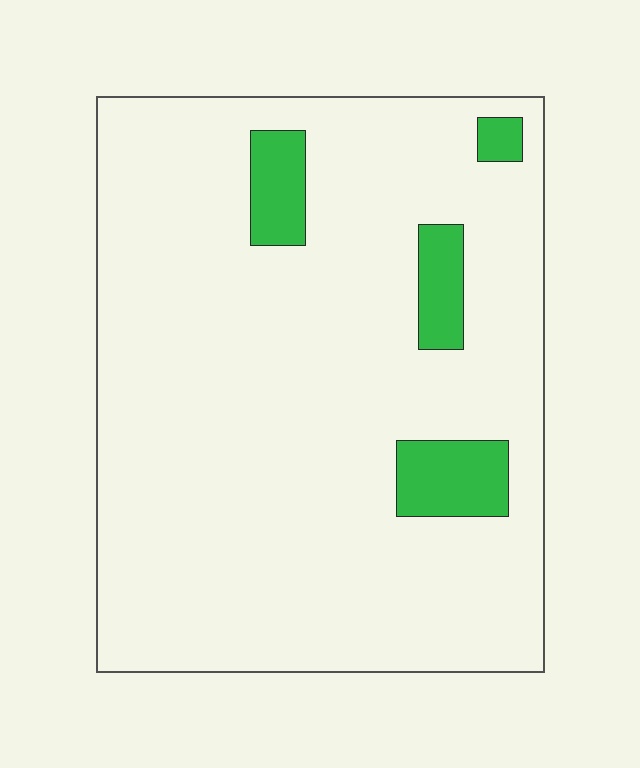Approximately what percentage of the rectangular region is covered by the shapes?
Approximately 10%.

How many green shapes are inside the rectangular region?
4.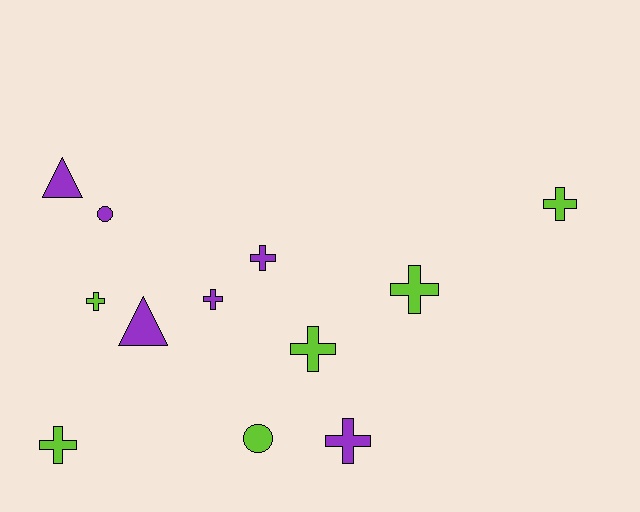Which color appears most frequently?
Purple, with 6 objects.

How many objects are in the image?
There are 12 objects.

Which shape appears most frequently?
Cross, with 8 objects.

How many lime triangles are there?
There are no lime triangles.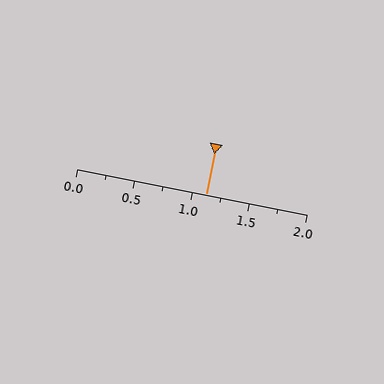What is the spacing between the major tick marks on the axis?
The major ticks are spaced 0.5 apart.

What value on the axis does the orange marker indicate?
The marker indicates approximately 1.12.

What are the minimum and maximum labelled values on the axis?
The axis runs from 0.0 to 2.0.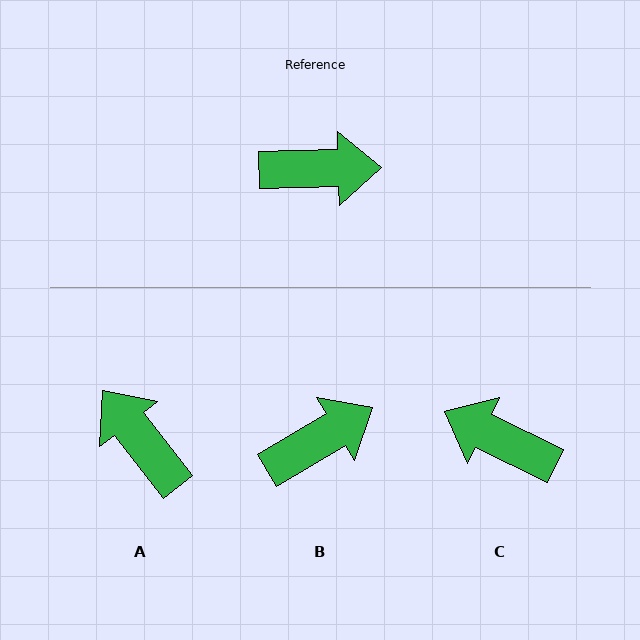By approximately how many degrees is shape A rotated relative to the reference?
Approximately 126 degrees counter-clockwise.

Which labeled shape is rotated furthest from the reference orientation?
C, about 153 degrees away.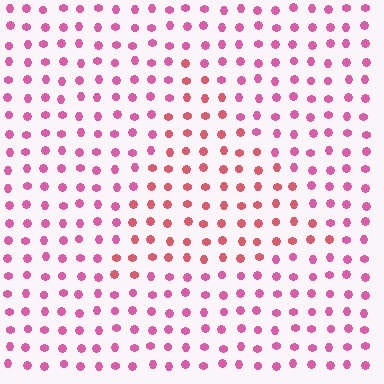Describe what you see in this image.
The image is filled with small pink elements in a uniform arrangement. A triangle-shaped region is visible where the elements are tinted to a slightly different hue, forming a subtle color boundary.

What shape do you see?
I see a triangle.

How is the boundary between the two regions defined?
The boundary is defined purely by a slight shift in hue (about 28 degrees). Spacing, size, and orientation are identical on both sides.